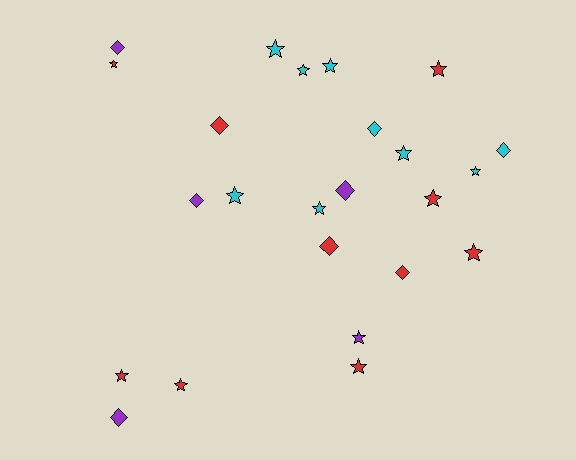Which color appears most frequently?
Red, with 10 objects.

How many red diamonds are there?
There are 3 red diamonds.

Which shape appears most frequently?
Star, with 15 objects.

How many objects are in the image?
There are 24 objects.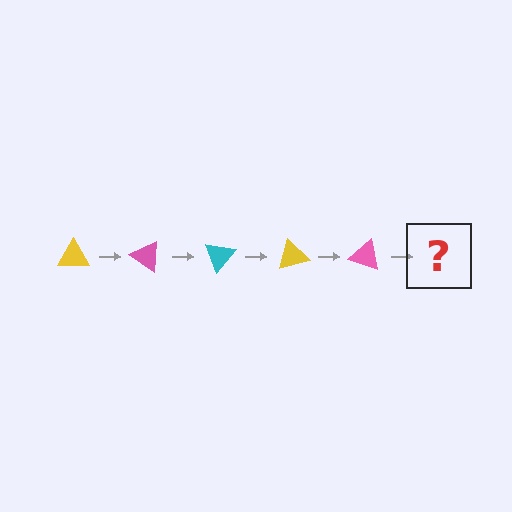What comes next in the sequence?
The next element should be a cyan triangle, rotated 175 degrees from the start.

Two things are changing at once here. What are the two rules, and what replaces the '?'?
The two rules are that it rotates 35 degrees each step and the color cycles through yellow, pink, and cyan. The '?' should be a cyan triangle, rotated 175 degrees from the start.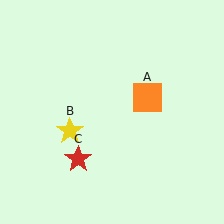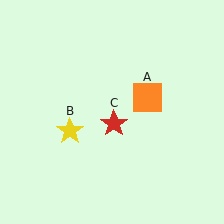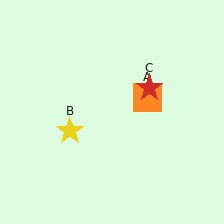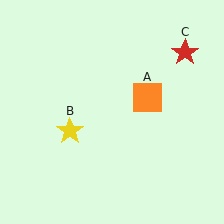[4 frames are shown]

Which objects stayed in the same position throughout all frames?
Orange square (object A) and yellow star (object B) remained stationary.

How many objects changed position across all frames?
1 object changed position: red star (object C).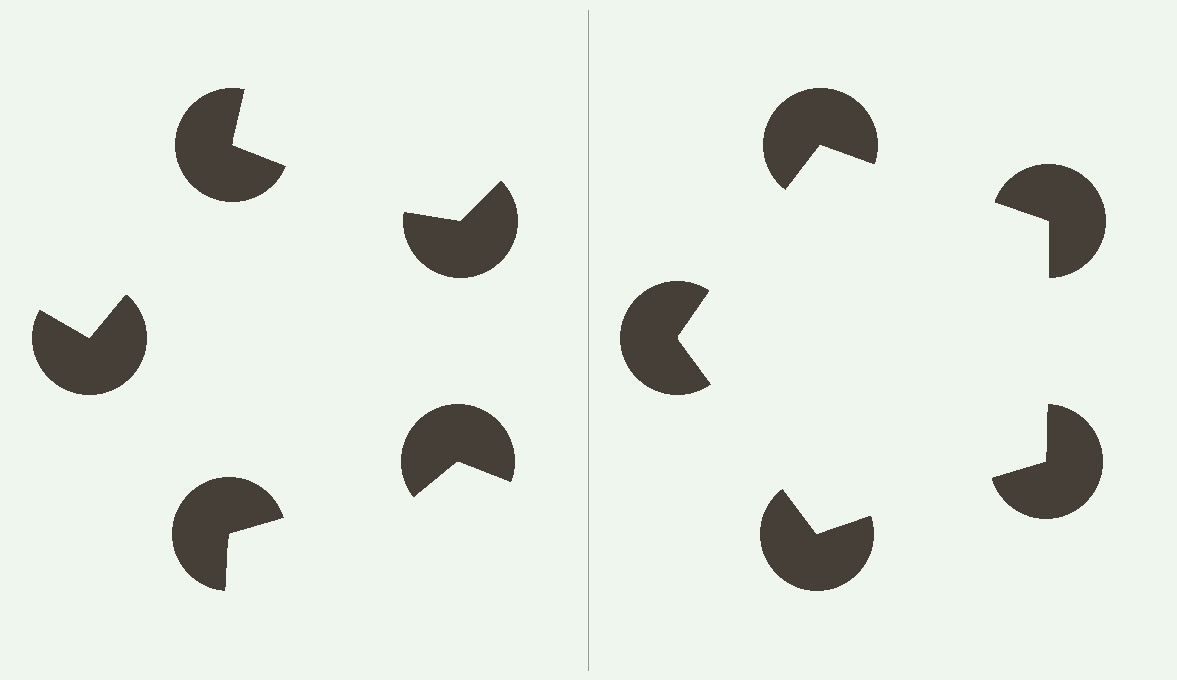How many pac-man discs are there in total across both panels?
10 — 5 on each side.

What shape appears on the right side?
An illusory pentagon.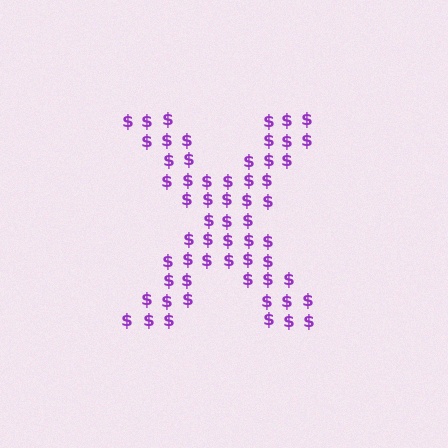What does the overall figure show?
The overall figure shows the letter X.